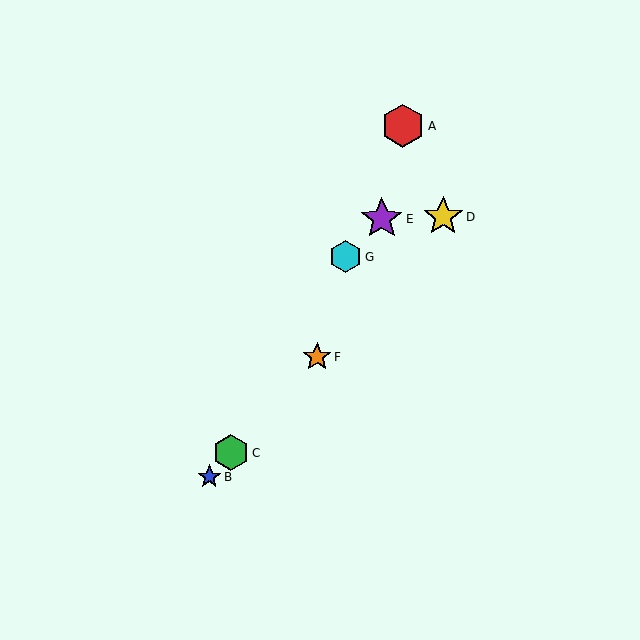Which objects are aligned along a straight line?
Objects B, C, D, F are aligned along a straight line.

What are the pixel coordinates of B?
Object B is at (209, 477).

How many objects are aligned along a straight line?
4 objects (B, C, D, F) are aligned along a straight line.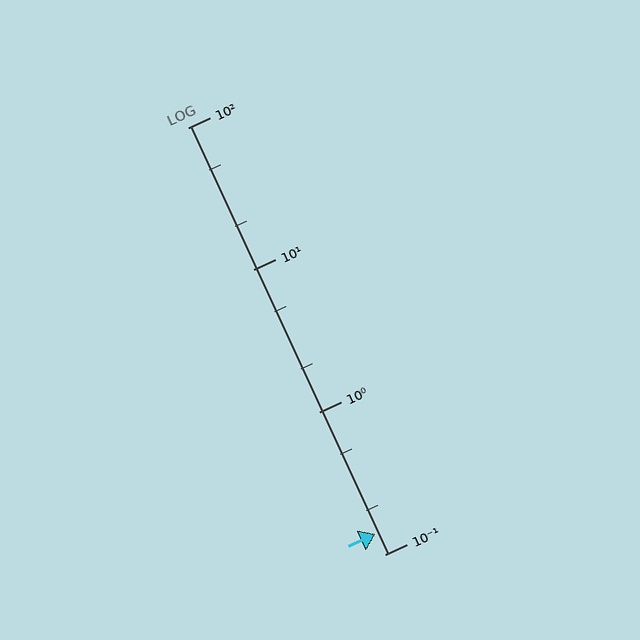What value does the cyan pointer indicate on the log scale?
The pointer indicates approximately 0.14.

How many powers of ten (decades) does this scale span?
The scale spans 3 decades, from 0.1 to 100.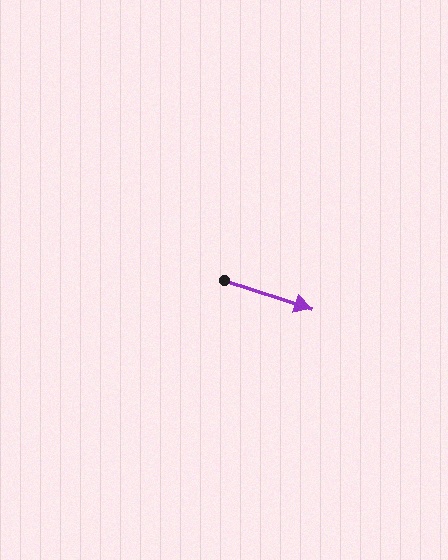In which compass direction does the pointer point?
East.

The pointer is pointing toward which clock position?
Roughly 4 o'clock.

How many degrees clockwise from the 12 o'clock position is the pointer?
Approximately 108 degrees.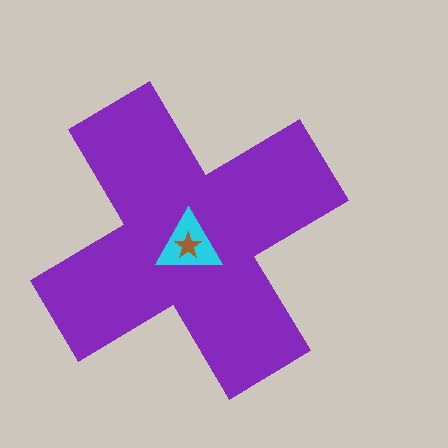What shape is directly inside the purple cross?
The cyan triangle.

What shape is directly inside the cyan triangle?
The brown star.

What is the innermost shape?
The brown star.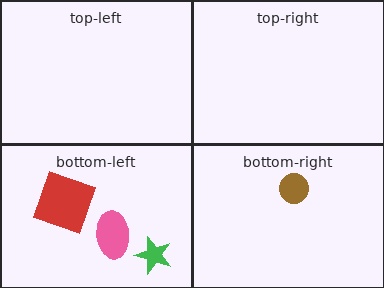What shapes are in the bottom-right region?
The brown circle.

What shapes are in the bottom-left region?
The pink ellipse, the green star, the red square.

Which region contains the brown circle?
The bottom-right region.